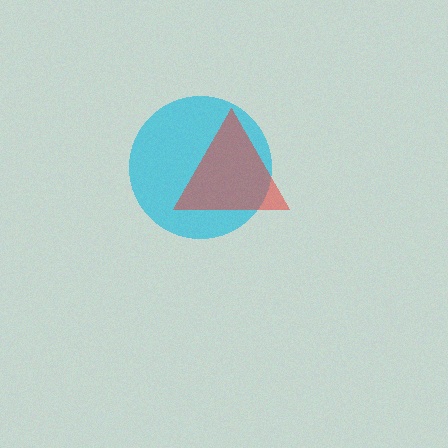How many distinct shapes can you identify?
There are 2 distinct shapes: a cyan circle, a red triangle.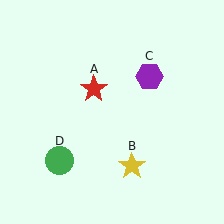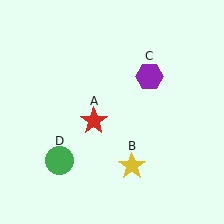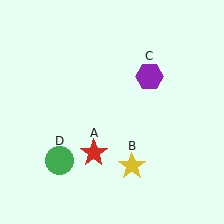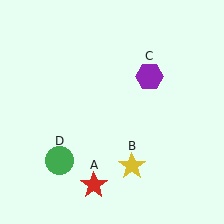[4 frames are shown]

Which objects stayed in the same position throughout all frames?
Yellow star (object B) and purple hexagon (object C) and green circle (object D) remained stationary.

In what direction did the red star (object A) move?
The red star (object A) moved down.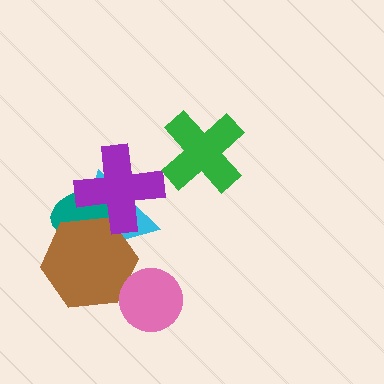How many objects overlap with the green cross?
0 objects overlap with the green cross.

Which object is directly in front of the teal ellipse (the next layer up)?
The brown hexagon is directly in front of the teal ellipse.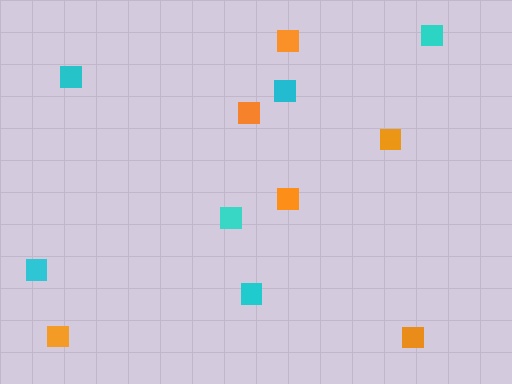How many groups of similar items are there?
There are 2 groups: one group of cyan squares (6) and one group of orange squares (6).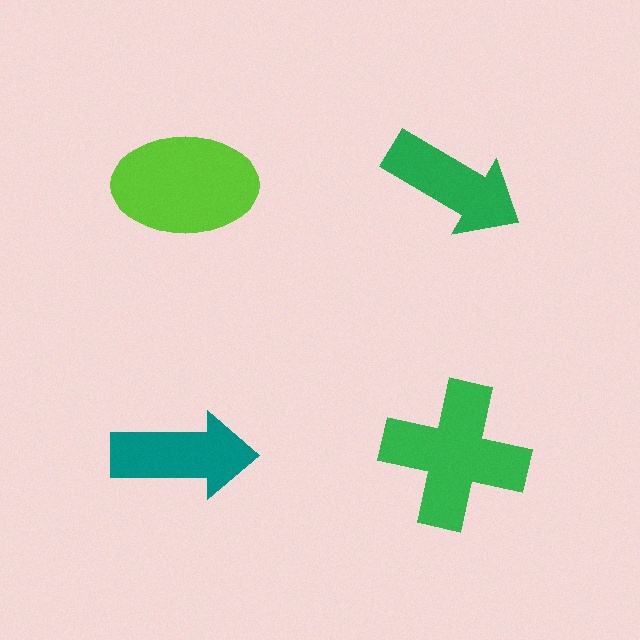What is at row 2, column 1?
A teal arrow.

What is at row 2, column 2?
A green cross.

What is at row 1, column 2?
A green arrow.